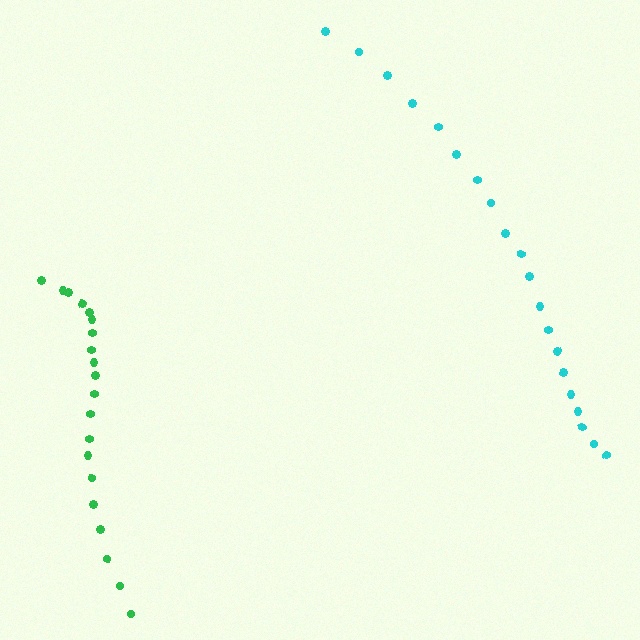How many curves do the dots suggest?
There are 2 distinct paths.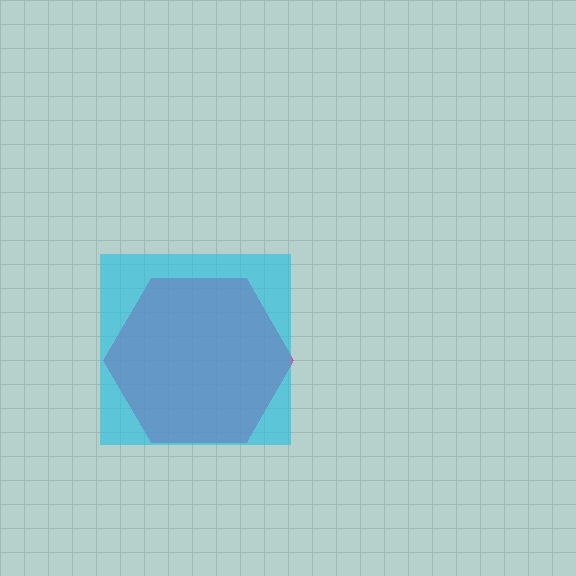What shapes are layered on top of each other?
The layered shapes are: a magenta hexagon, a cyan square.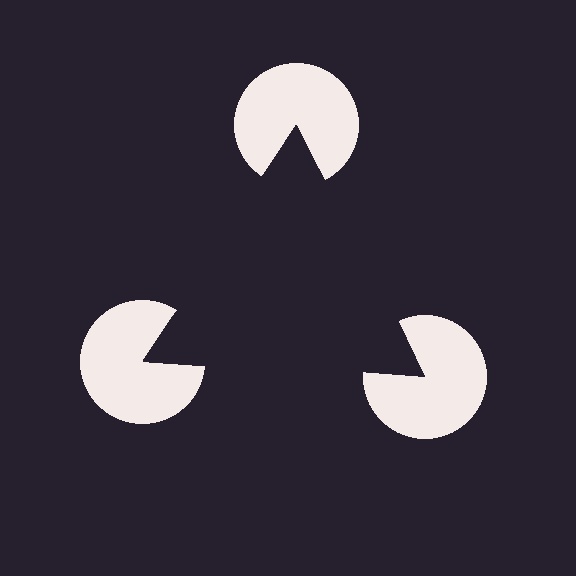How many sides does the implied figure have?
3 sides.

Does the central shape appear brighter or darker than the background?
It typically appears slightly darker than the background, even though no actual brightness change is drawn.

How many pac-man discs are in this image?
There are 3 — one at each vertex of the illusory triangle.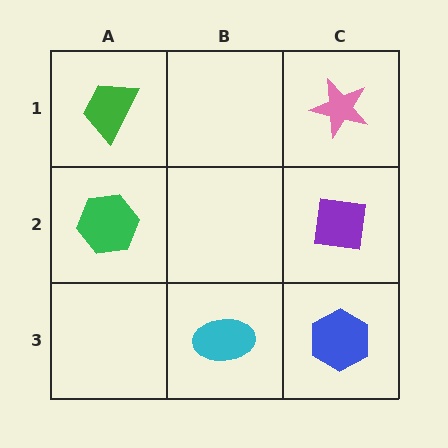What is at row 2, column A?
A green hexagon.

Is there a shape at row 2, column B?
No, that cell is empty.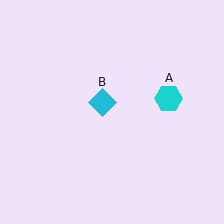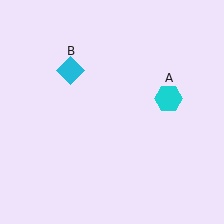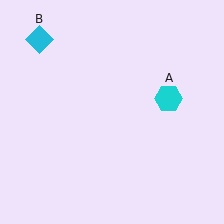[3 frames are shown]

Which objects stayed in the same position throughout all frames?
Cyan hexagon (object A) remained stationary.